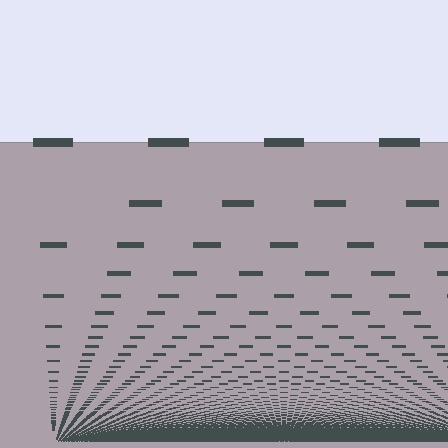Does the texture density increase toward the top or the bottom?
Density increases toward the bottom.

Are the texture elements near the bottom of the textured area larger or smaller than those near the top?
Smaller. The gradient is inverted — elements near the bottom are smaller and denser.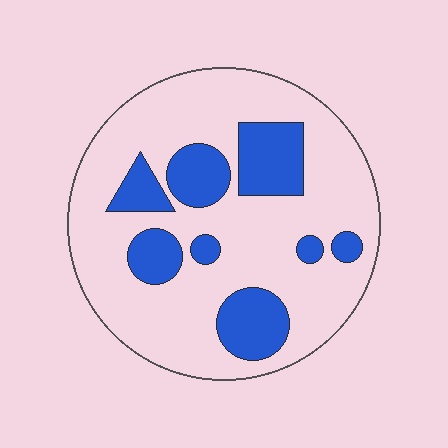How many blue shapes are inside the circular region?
8.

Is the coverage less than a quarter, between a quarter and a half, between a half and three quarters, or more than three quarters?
Between a quarter and a half.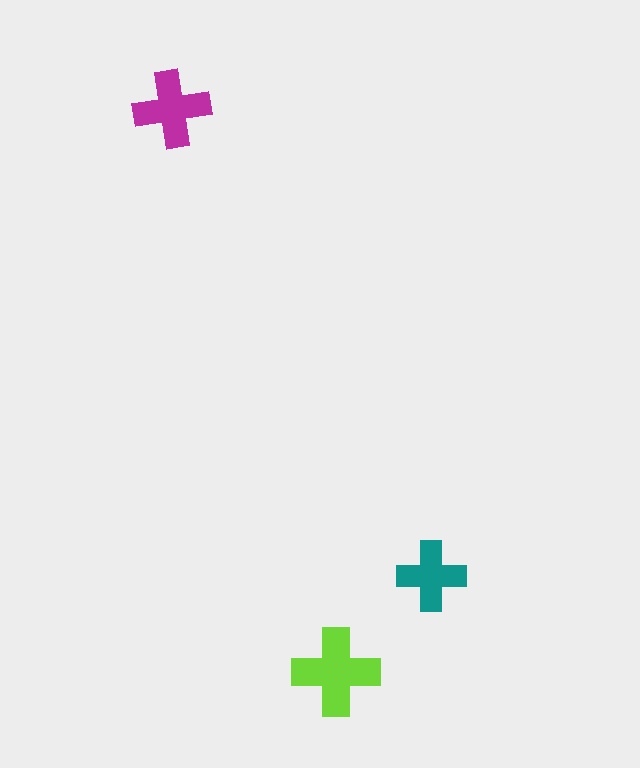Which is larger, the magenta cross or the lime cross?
The lime one.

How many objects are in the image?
There are 3 objects in the image.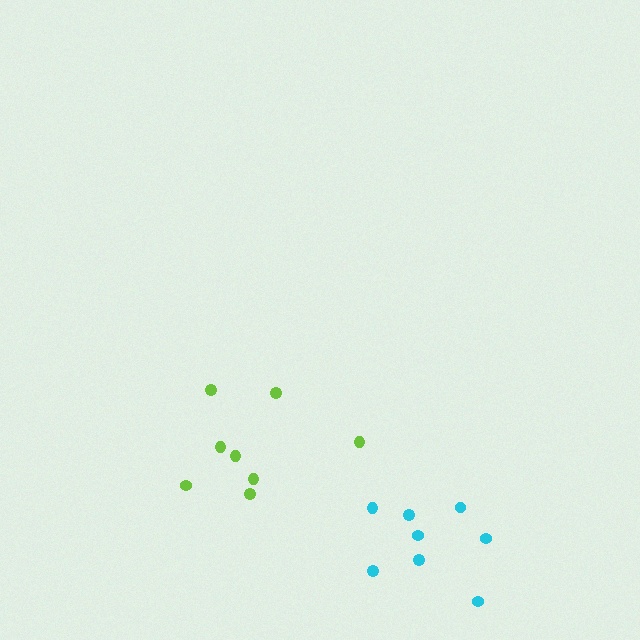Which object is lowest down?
The cyan cluster is bottommost.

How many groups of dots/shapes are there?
There are 2 groups.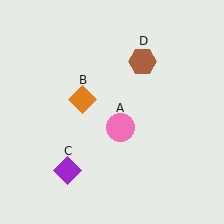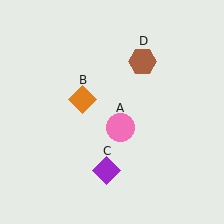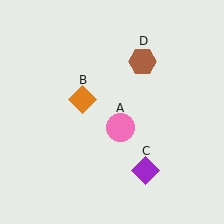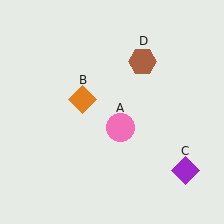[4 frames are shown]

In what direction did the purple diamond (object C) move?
The purple diamond (object C) moved right.